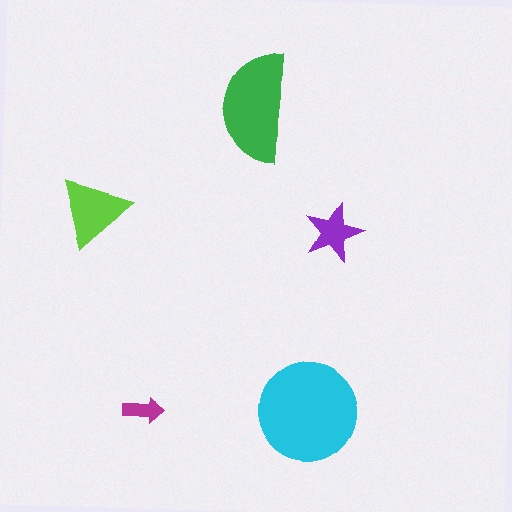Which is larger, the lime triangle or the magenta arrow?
The lime triangle.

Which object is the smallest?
The magenta arrow.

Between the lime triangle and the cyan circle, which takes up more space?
The cyan circle.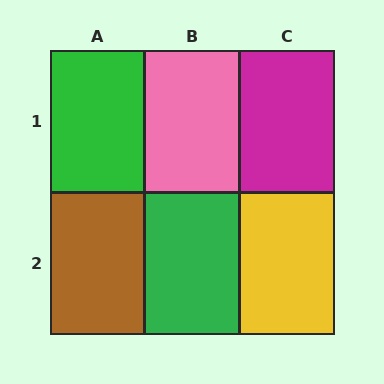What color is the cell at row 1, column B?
Pink.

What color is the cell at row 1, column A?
Green.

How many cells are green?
2 cells are green.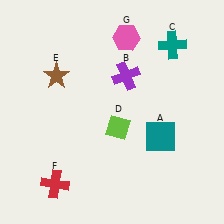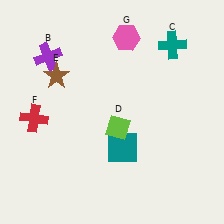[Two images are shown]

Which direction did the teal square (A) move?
The teal square (A) moved left.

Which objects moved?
The objects that moved are: the teal square (A), the purple cross (B), the red cross (F).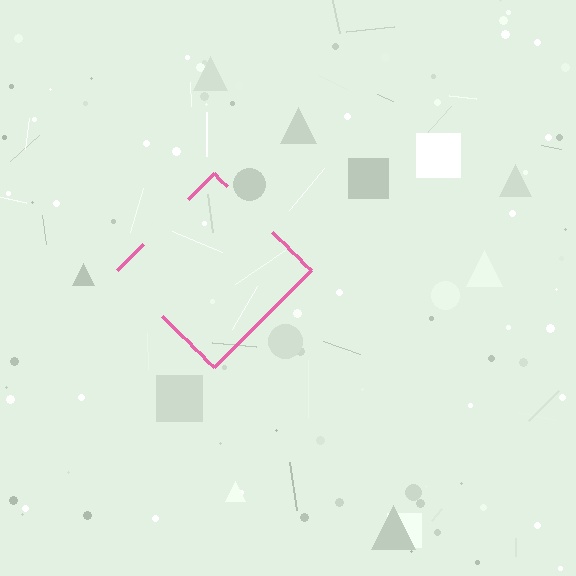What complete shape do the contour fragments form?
The contour fragments form a diamond.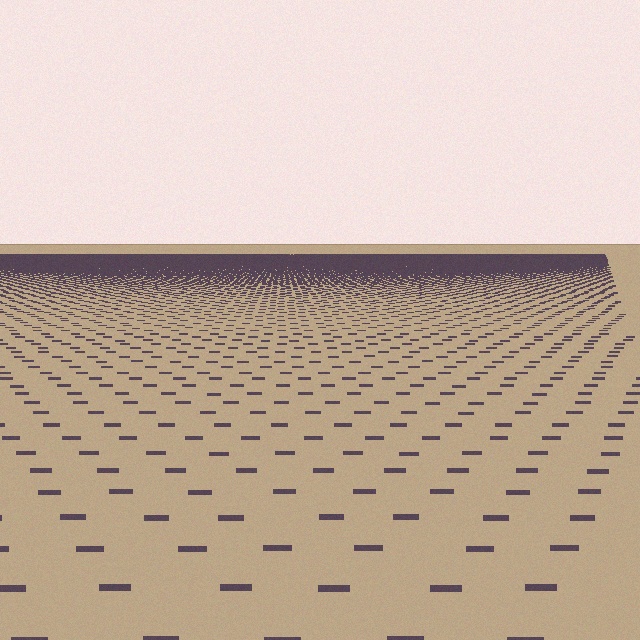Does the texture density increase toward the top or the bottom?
Density increases toward the top.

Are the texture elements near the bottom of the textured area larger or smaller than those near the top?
Larger. Near the bottom, elements are closer to the viewer and appear at a bigger on-screen size.